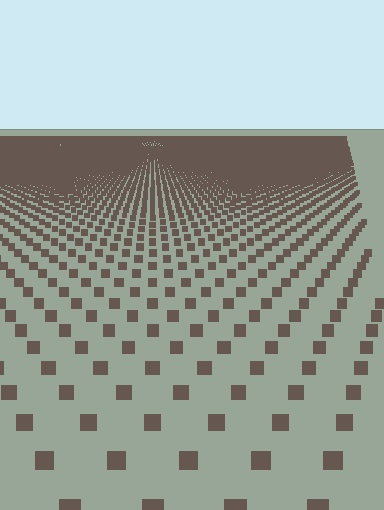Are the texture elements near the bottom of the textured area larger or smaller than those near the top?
Larger. Near the bottom, elements are closer to the viewer and appear at a bigger on-screen size.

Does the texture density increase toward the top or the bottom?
Density increases toward the top.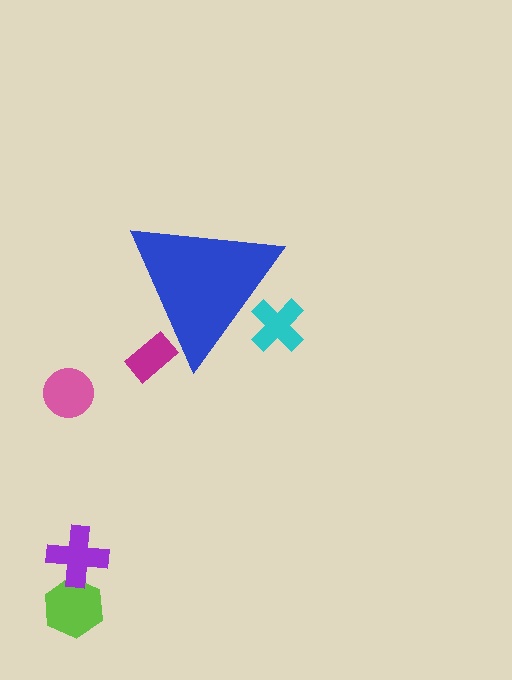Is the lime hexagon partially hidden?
No, the lime hexagon is fully visible.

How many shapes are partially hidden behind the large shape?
2 shapes are partially hidden.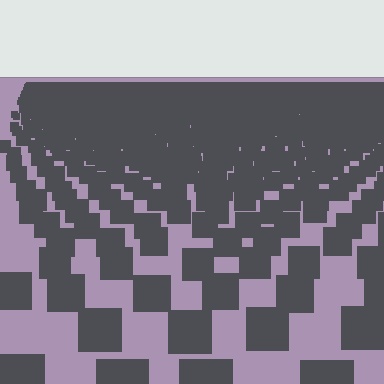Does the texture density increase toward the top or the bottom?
Density increases toward the top.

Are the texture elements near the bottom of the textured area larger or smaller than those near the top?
Larger. Near the bottom, elements are closer to the viewer and appear at a bigger on-screen size.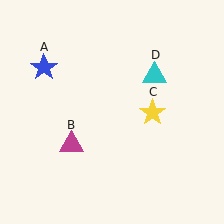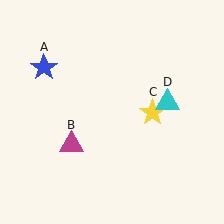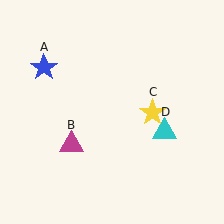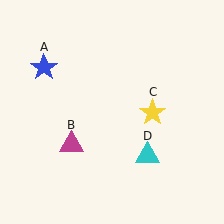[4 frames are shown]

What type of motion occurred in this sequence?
The cyan triangle (object D) rotated clockwise around the center of the scene.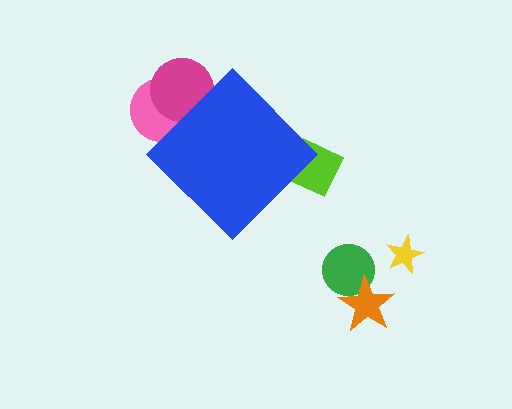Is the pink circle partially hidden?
Yes, the pink circle is partially hidden behind the blue diamond.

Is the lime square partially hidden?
Yes, the lime square is partially hidden behind the blue diamond.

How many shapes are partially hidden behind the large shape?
3 shapes are partially hidden.